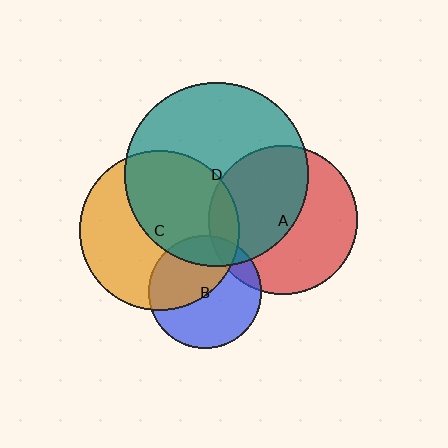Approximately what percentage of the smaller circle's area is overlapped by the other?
Approximately 45%.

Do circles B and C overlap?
Yes.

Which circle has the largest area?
Circle D (teal).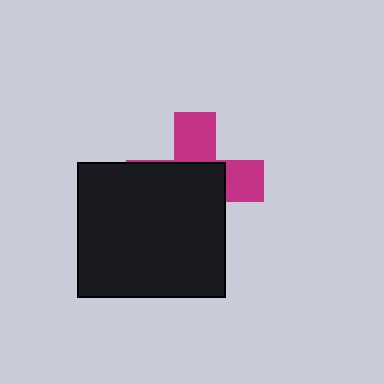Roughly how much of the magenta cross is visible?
A small part of it is visible (roughly 39%).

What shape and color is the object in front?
The object in front is a black rectangle.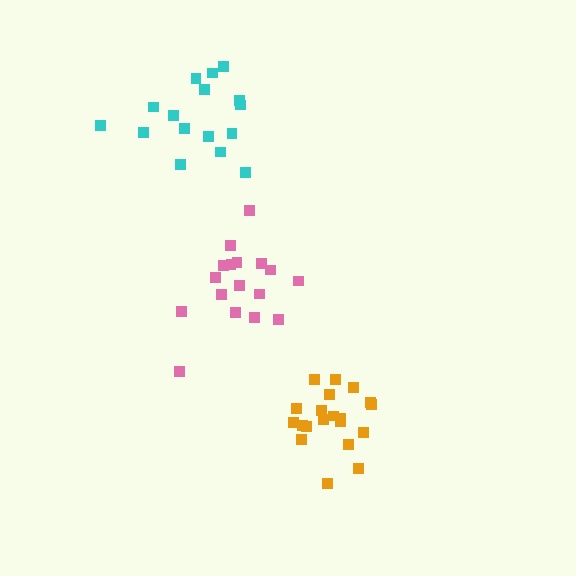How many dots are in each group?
Group 1: 20 dots, Group 2: 17 dots, Group 3: 17 dots (54 total).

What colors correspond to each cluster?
The clusters are colored: orange, cyan, pink.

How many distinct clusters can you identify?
There are 3 distinct clusters.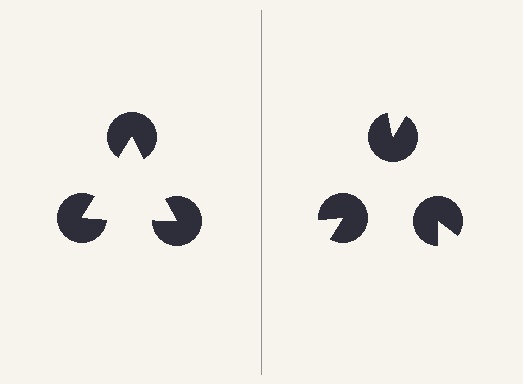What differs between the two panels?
The pac-man discs are positioned identically on both sides; only the wedge orientations differ. On the left they align to a triangle; on the right they are misaligned.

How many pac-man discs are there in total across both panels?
6 — 3 on each side.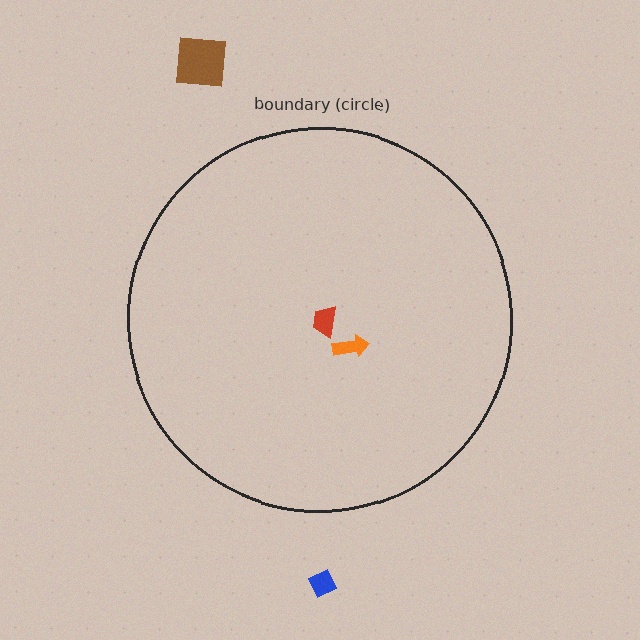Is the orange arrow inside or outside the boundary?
Inside.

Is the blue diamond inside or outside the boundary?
Outside.